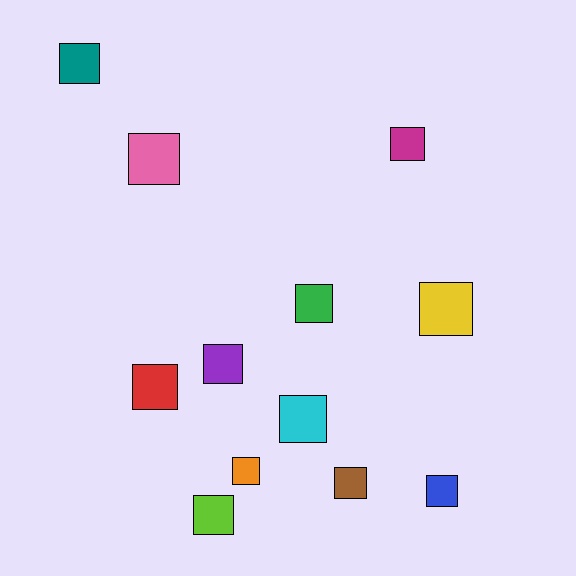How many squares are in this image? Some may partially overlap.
There are 12 squares.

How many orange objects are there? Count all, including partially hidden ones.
There is 1 orange object.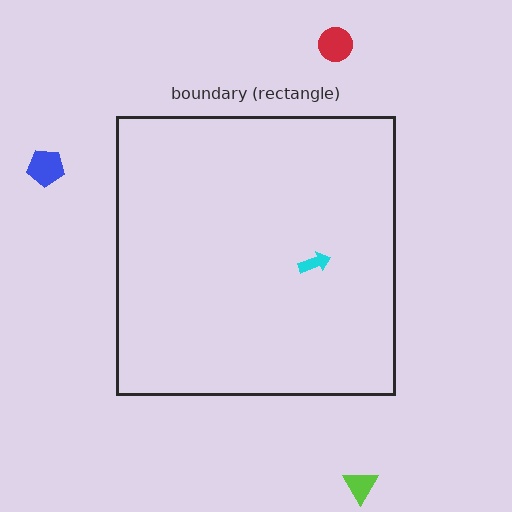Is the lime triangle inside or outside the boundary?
Outside.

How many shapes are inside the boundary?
1 inside, 3 outside.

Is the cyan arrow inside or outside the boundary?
Inside.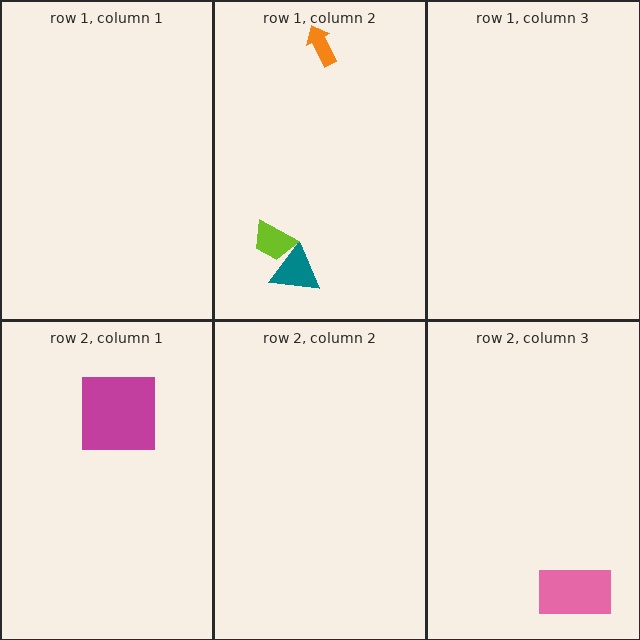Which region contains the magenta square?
The row 2, column 1 region.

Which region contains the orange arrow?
The row 1, column 2 region.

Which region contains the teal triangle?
The row 1, column 2 region.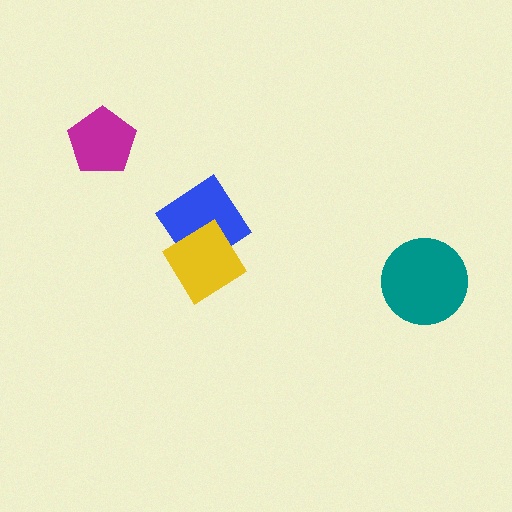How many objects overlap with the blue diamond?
1 object overlaps with the blue diamond.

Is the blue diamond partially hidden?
Yes, it is partially covered by another shape.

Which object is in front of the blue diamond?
The yellow diamond is in front of the blue diamond.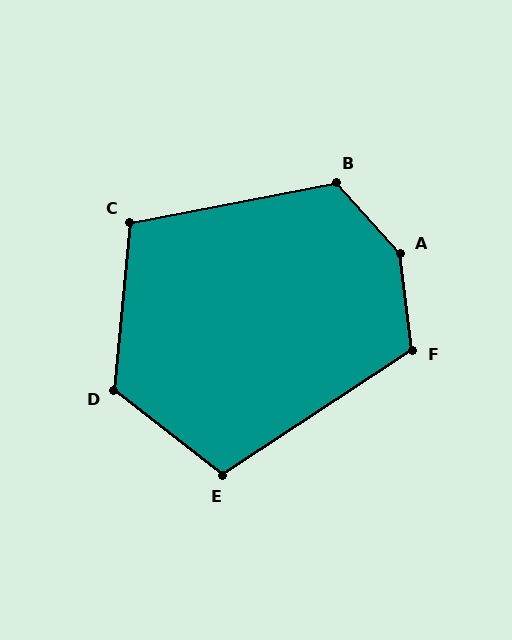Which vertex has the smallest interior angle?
C, at approximately 107 degrees.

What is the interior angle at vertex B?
Approximately 121 degrees (obtuse).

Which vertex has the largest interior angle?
A, at approximately 145 degrees.